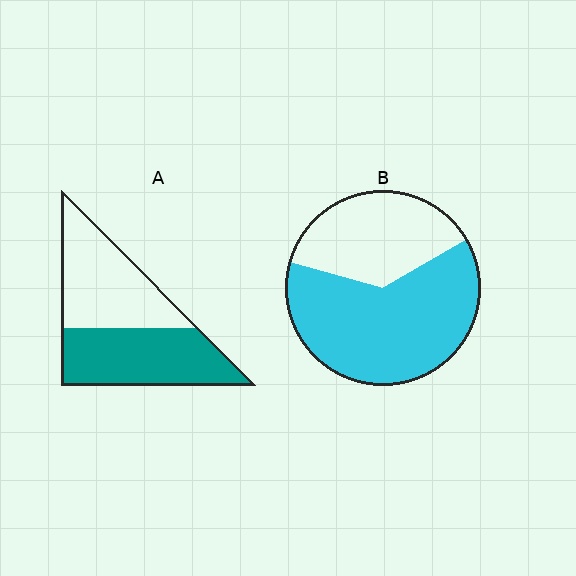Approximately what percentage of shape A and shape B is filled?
A is approximately 50% and B is approximately 65%.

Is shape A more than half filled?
Roughly half.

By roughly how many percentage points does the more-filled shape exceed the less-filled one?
By roughly 15 percentage points (B over A).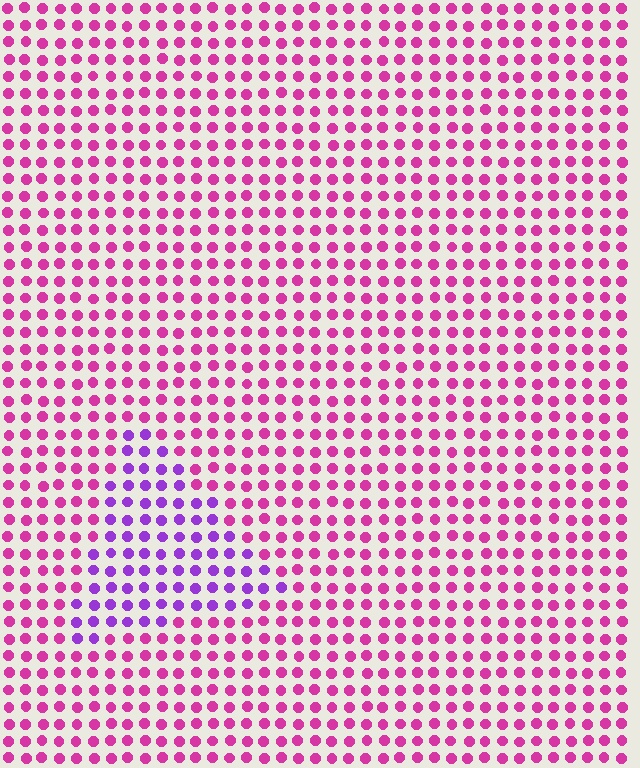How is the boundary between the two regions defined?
The boundary is defined purely by a slight shift in hue (about 42 degrees). Spacing, size, and orientation are identical on both sides.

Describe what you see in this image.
The image is filled with small magenta elements in a uniform arrangement. A triangle-shaped region is visible where the elements are tinted to a slightly different hue, forming a subtle color boundary.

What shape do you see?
I see a triangle.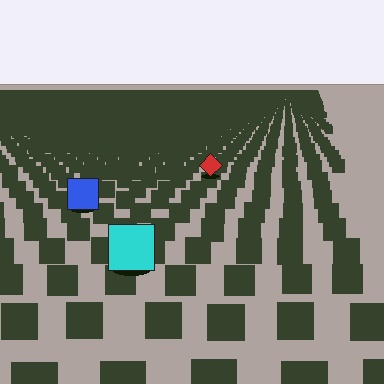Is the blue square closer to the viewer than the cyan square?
No. The cyan square is closer — you can tell from the texture gradient: the ground texture is coarser near it.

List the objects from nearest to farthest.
From nearest to farthest: the cyan square, the blue square, the red diamond.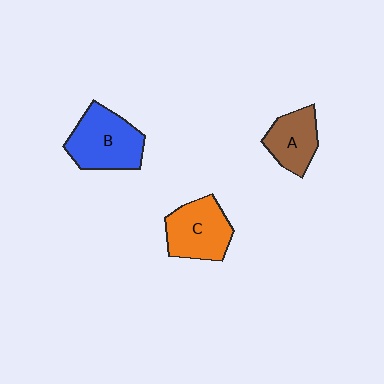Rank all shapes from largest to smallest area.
From largest to smallest: B (blue), C (orange), A (brown).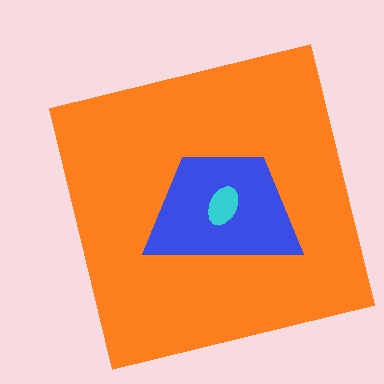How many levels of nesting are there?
3.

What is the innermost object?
The cyan ellipse.